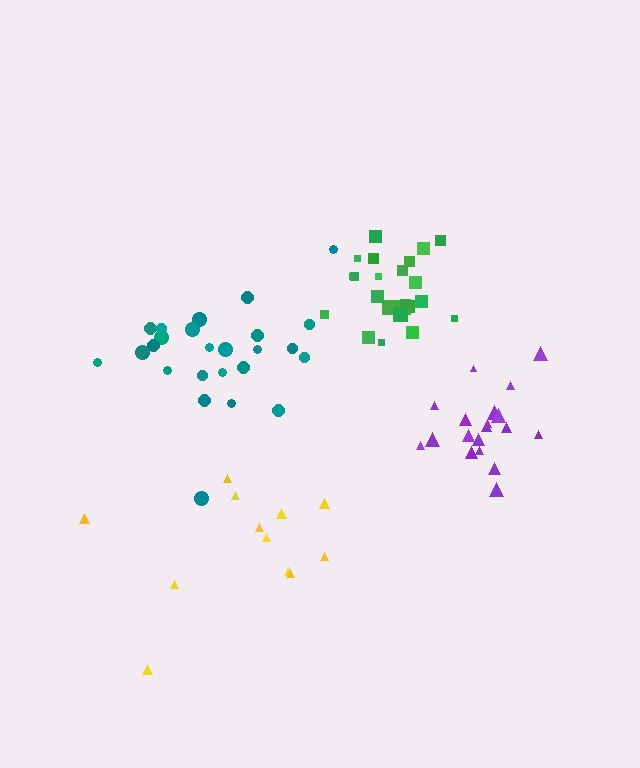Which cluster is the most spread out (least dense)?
Yellow.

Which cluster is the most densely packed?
Green.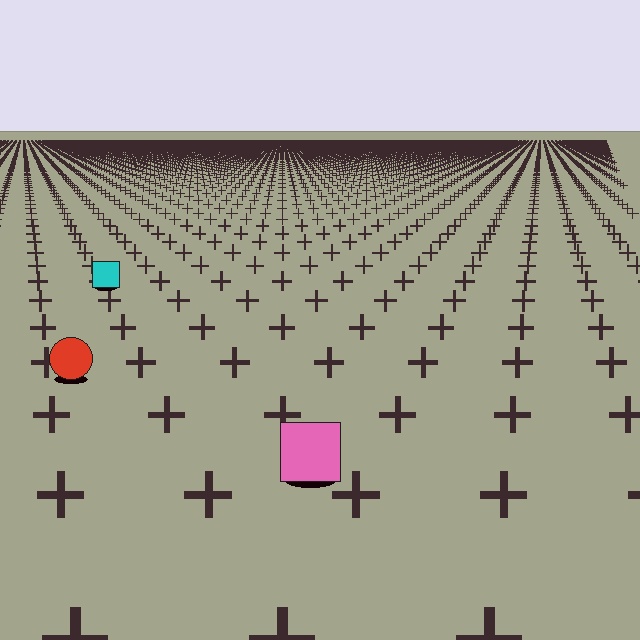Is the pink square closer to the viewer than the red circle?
Yes. The pink square is closer — you can tell from the texture gradient: the ground texture is coarser near it.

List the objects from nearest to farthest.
From nearest to farthest: the pink square, the red circle, the cyan square.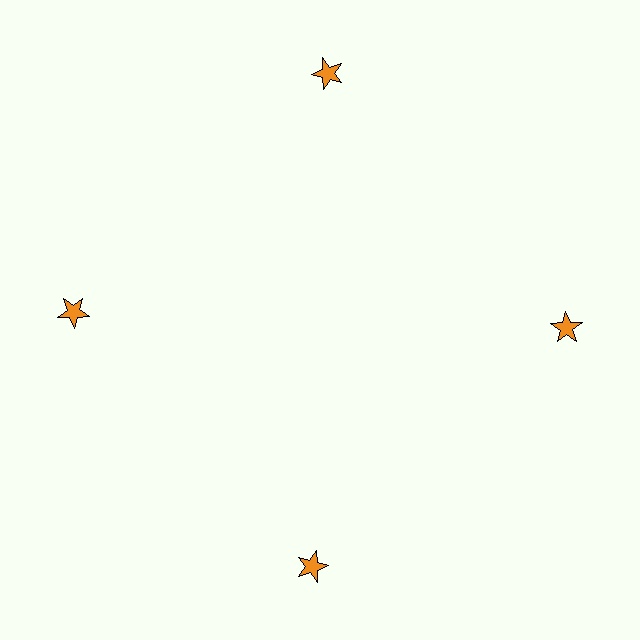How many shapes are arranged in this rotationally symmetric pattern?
There are 4 shapes, arranged in 4 groups of 1.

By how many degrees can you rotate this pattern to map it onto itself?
The pattern maps onto itself every 90 degrees of rotation.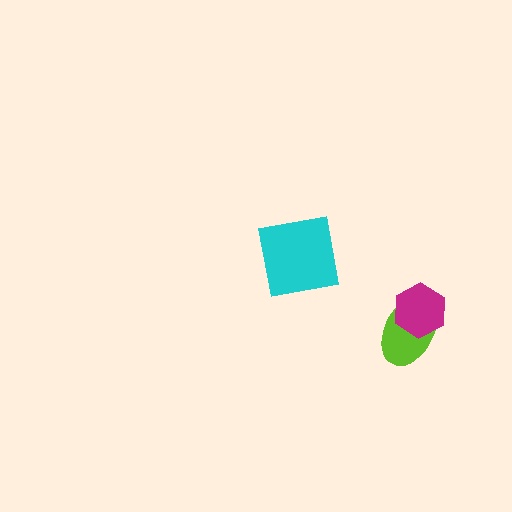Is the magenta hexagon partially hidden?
No, no other shape covers it.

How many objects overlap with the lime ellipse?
1 object overlaps with the lime ellipse.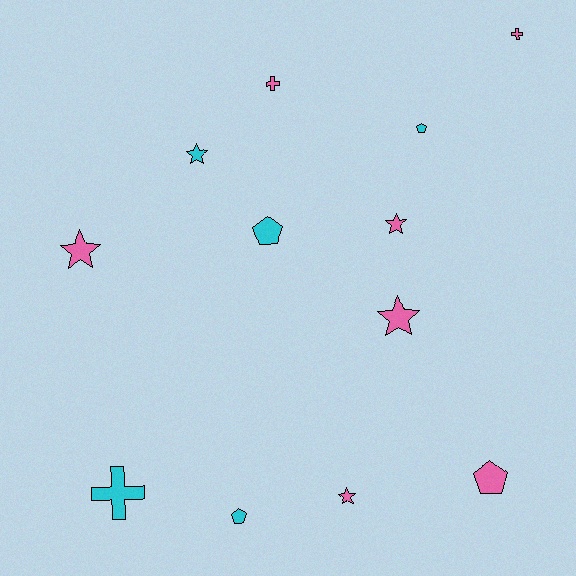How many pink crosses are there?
There are 2 pink crosses.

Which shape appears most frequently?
Star, with 5 objects.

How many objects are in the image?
There are 12 objects.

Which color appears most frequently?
Pink, with 7 objects.